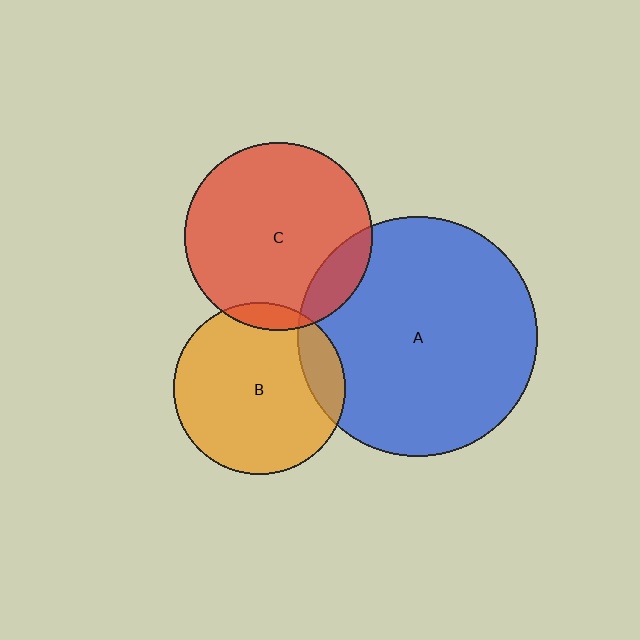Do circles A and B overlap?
Yes.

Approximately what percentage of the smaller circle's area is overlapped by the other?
Approximately 15%.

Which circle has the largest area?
Circle A (blue).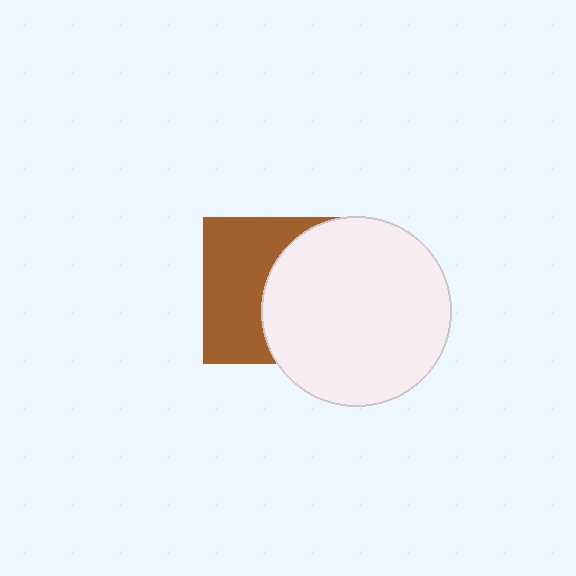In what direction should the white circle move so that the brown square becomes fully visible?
The white circle should move right. That is the shortest direction to clear the overlap and leave the brown square fully visible.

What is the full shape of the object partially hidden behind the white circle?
The partially hidden object is a brown square.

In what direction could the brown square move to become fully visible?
The brown square could move left. That would shift it out from behind the white circle entirely.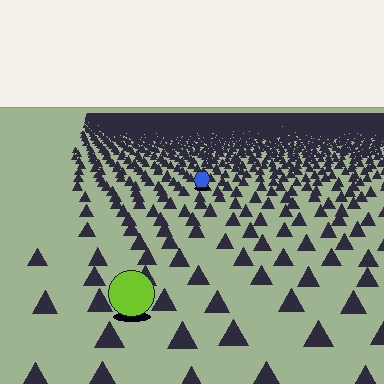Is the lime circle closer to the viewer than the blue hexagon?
Yes. The lime circle is closer — you can tell from the texture gradient: the ground texture is coarser near it.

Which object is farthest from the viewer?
The blue hexagon is farthest from the viewer. It appears smaller and the ground texture around it is denser.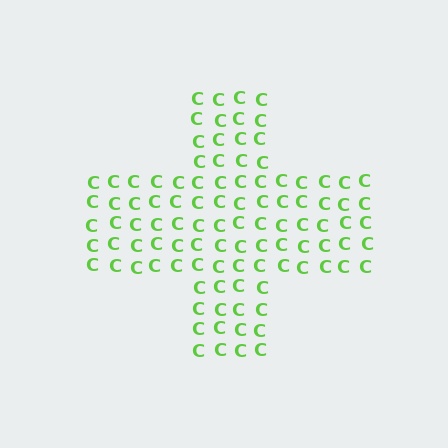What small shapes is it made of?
It is made of small letter C's.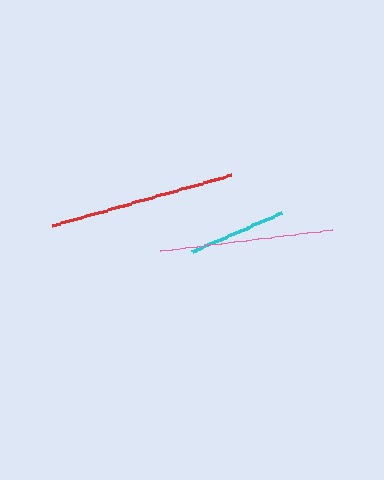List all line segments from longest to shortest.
From longest to shortest: red, pink, cyan.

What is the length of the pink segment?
The pink segment is approximately 173 pixels long.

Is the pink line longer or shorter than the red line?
The red line is longer than the pink line.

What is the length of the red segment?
The red segment is approximately 187 pixels long.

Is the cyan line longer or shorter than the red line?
The red line is longer than the cyan line.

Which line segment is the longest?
The red line is the longest at approximately 187 pixels.